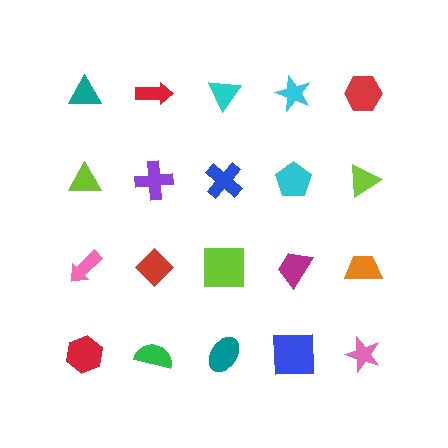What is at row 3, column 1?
A pink arrow.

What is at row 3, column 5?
An orange trapezoid.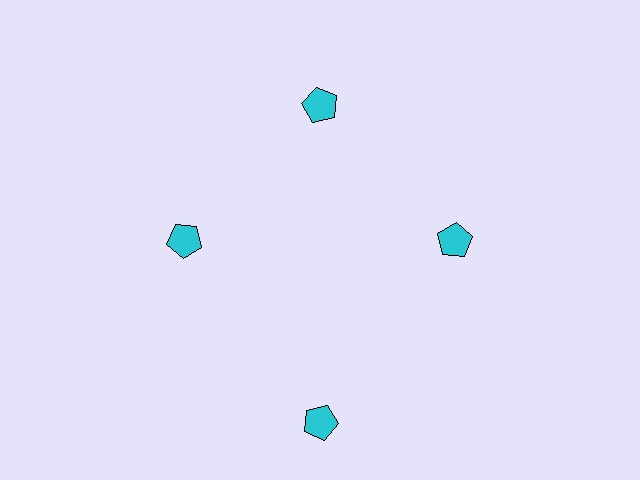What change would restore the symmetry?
The symmetry would be restored by moving it inward, back onto the ring so that all 4 pentagons sit at equal angles and equal distance from the center.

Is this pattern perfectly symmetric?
No. The 4 cyan pentagons are arranged in a ring, but one element near the 6 o'clock position is pushed outward from the center, breaking the 4-fold rotational symmetry.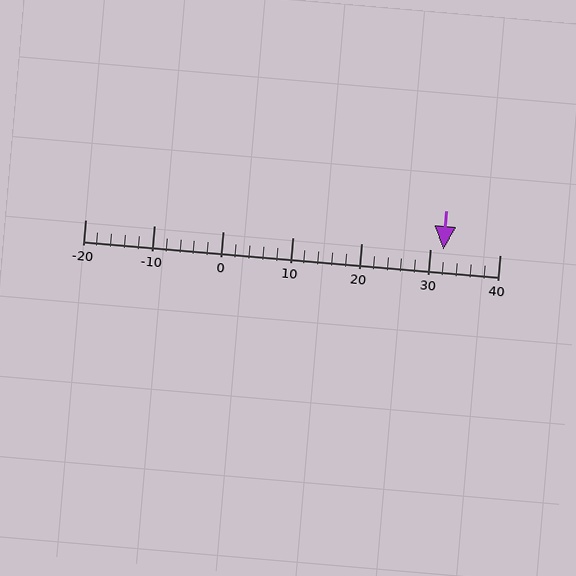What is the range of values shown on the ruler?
The ruler shows values from -20 to 40.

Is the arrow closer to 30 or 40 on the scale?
The arrow is closer to 30.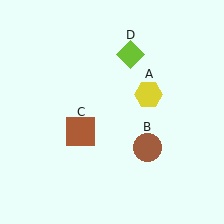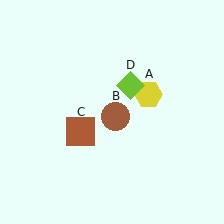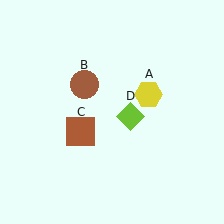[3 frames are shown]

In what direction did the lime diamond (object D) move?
The lime diamond (object D) moved down.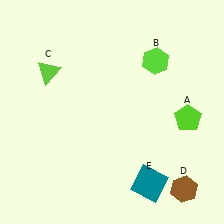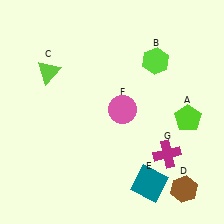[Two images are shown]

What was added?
A pink circle (F), a magenta cross (G) were added in Image 2.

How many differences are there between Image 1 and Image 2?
There are 2 differences between the two images.